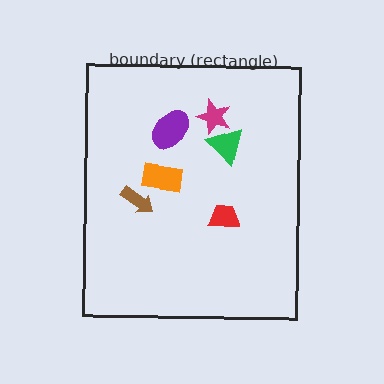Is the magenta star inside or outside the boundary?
Inside.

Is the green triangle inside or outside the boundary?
Inside.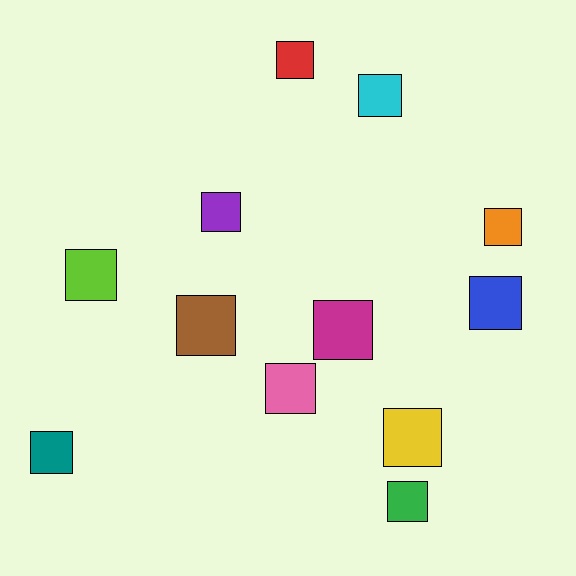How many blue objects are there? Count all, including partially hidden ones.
There is 1 blue object.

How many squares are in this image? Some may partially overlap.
There are 12 squares.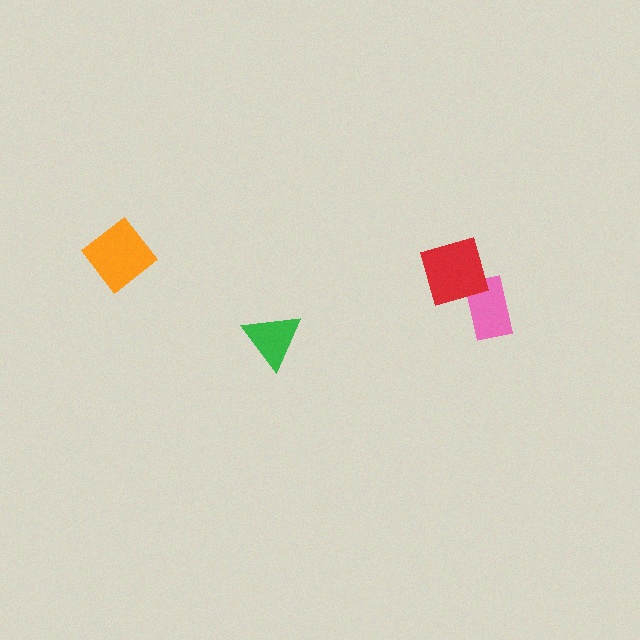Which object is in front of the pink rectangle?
The red diamond is in front of the pink rectangle.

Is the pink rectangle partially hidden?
Yes, it is partially covered by another shape.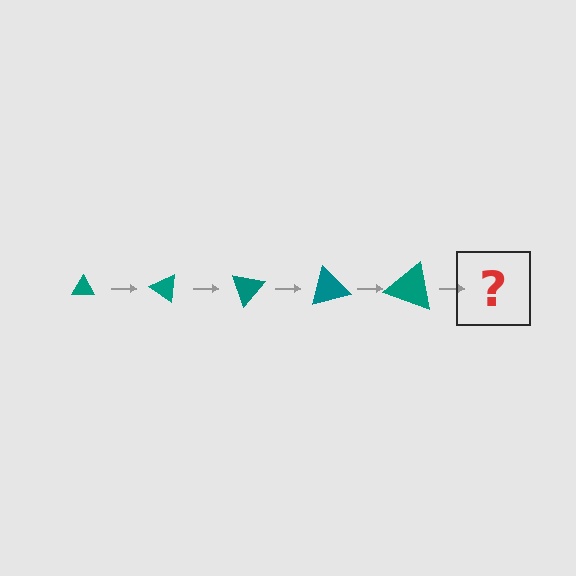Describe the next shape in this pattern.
It should be a triangle, larger than the previous one and rotated 175 degrees from the start.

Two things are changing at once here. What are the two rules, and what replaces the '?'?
The two rules are that the triangle grows larger each step and it rotates 35 degrees each step. The '?' should be a triangle, larger than the previous one and rotated 175 degrees from the start.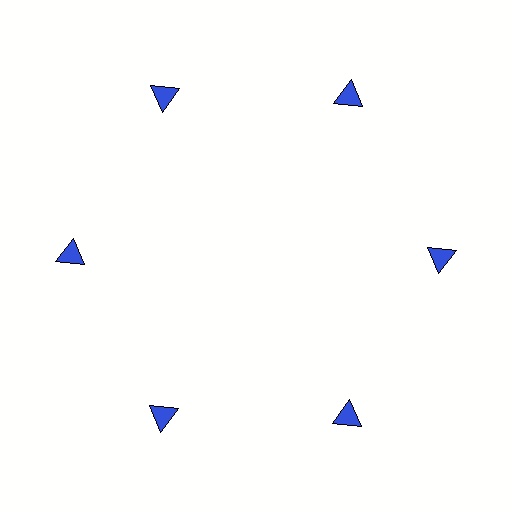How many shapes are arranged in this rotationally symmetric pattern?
There are 6 shapes, arranged in 6 groups of 1.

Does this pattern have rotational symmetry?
Yes, this pattern has 6-fold rotational symmetry. It looks the same after rotating 60 degrees around the center.